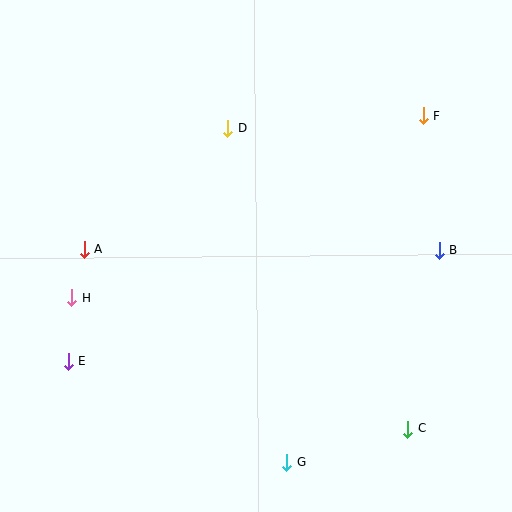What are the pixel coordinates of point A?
Point A is at (84, 249).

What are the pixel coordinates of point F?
Point F is at (423, 116).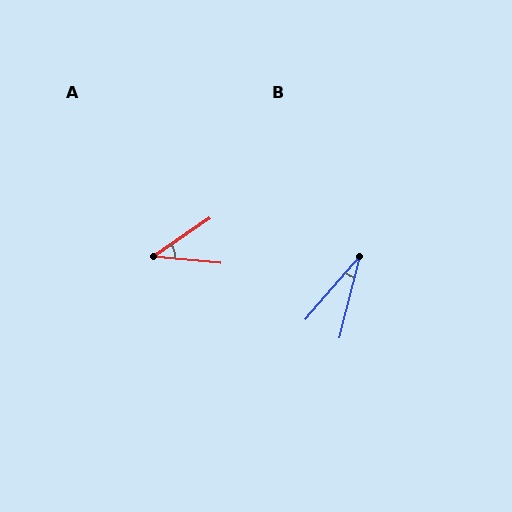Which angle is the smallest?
B, at approximately 26 degrees.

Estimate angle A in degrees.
Approximately 40 degrees.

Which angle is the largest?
A, at approximately 40 degrees.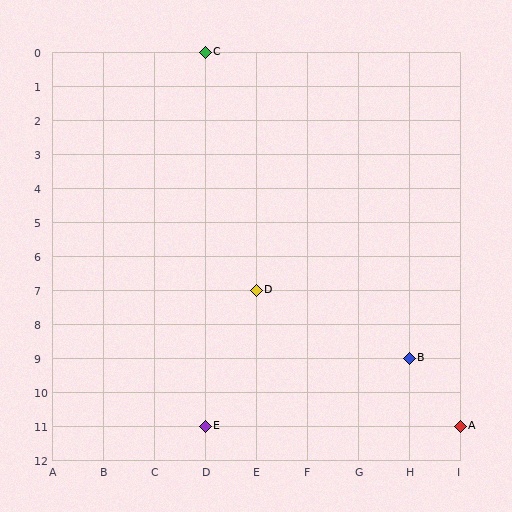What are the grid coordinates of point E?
Point E is at grid coordinates (D, 11).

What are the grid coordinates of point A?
Point A is at grid coordinates (I, 11).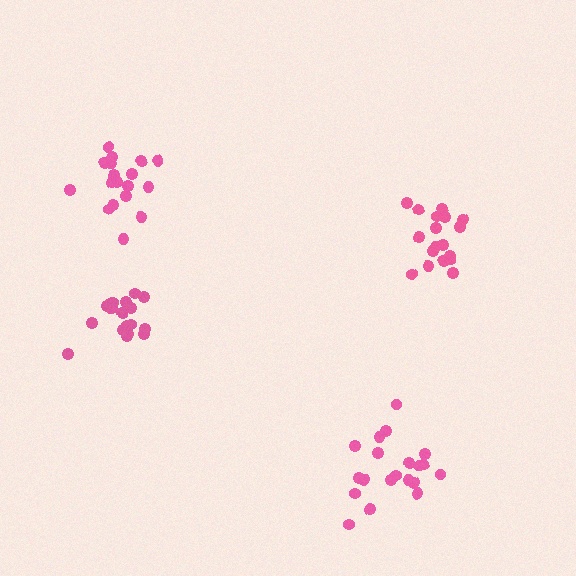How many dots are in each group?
Group 1: 18 dots, Group 2: 18 dots, Group 3: 18 dots, Group 4: 20 dots (74 total).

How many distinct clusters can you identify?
There are 4 distinct clusters.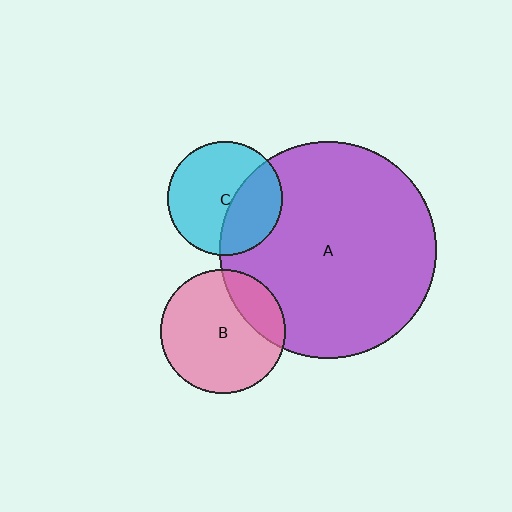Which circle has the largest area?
Circle A (purple).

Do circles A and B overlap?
Yes.